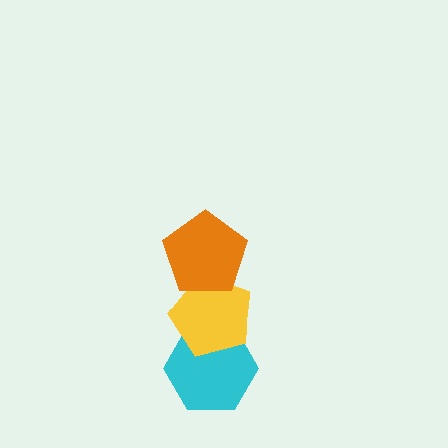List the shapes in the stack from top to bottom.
From top to bottom: the orange pentagon, the yellow pentagon, the cyan hexagon.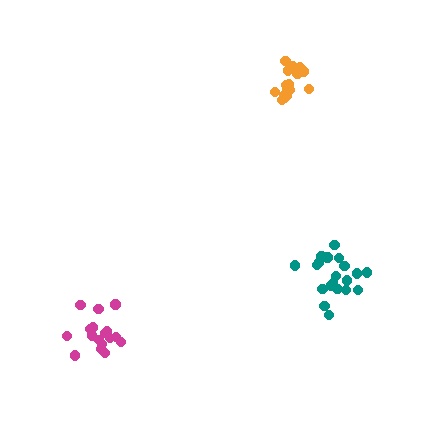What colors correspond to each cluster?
The clusters are colored: magenta, orange, teal.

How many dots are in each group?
Group 1: 17 dots, Group 2: 18 dots, Group 3: 20 dots (55 total).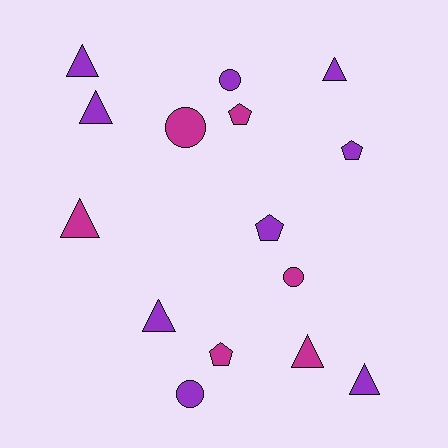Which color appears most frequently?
Purple, with 9 objects.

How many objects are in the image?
There are 15 objects.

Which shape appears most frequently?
Triangle, with 7 objects.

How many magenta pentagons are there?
There are 2 magenta pentagons.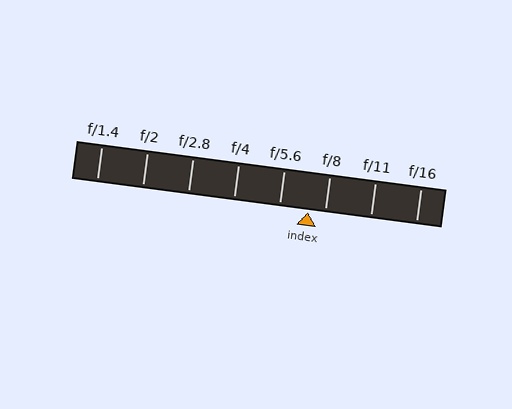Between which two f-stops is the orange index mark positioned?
The index mark is between f/5.6 and f/8.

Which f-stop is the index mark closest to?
The index mark is closest to f/8.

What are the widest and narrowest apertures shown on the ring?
The widest aperture shown is f/1.4 and the narrowest is f/16.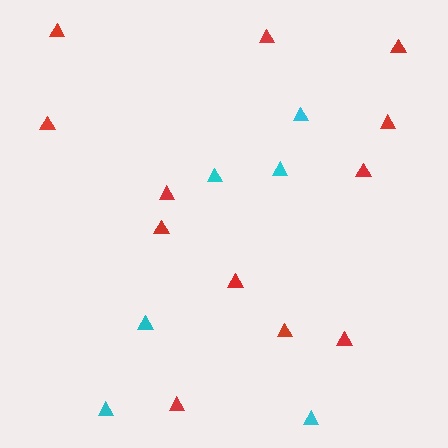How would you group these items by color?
There are 2 groups: one group of red triangles (12) and one group of cyan triangles (6).